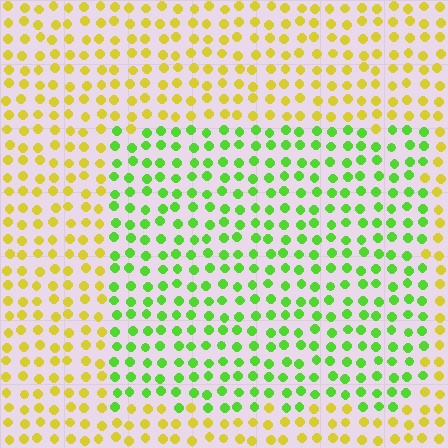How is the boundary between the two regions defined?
The boundary is defined purely by a slight shift in hue (about 53 degrees). Spacing, size, and orientation are identical on both sides.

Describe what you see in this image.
The image is filled with small yellow elements in a uniform arrangement. A rectangle-shaped region is visible where the elements are tinted to a slightly different hue, forming a subtle color boundary.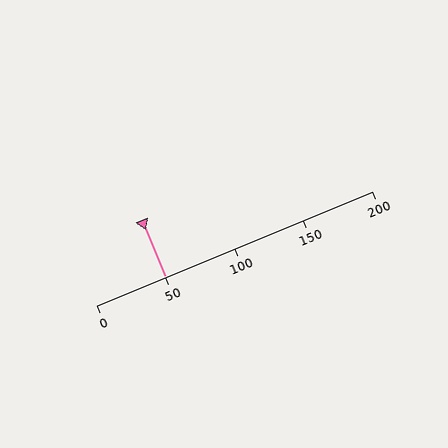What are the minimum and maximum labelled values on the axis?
The axis runs from 0 to 200.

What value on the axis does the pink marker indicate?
The marker indicates approximately 50.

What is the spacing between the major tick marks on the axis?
The major ticks are spaced 50 apart.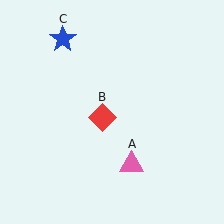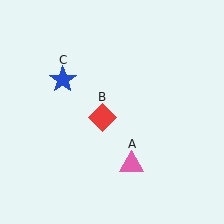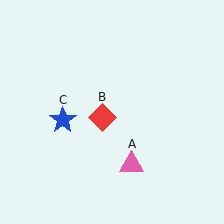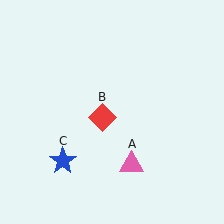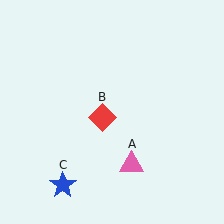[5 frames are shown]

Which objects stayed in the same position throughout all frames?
Pink triangle (object A) and red diamond (object B) remained stationary.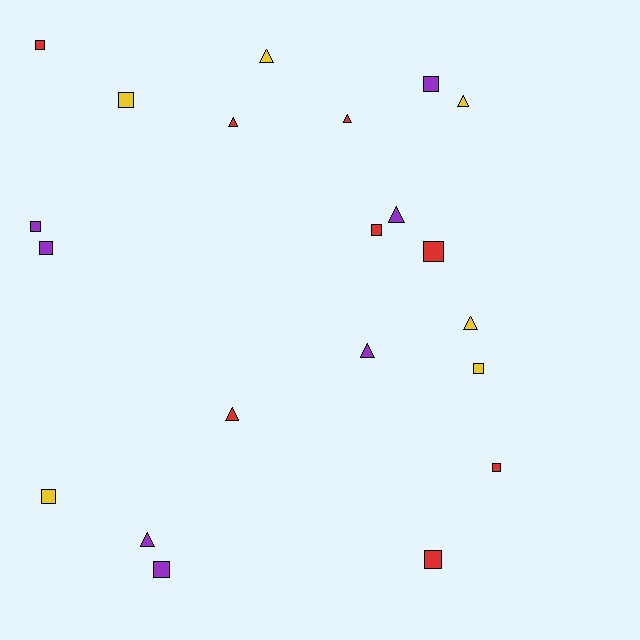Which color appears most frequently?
Red, with 8 objects.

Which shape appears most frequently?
Square, with 12 objects.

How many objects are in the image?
There are 21 objects.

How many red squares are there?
There are 5 red squares.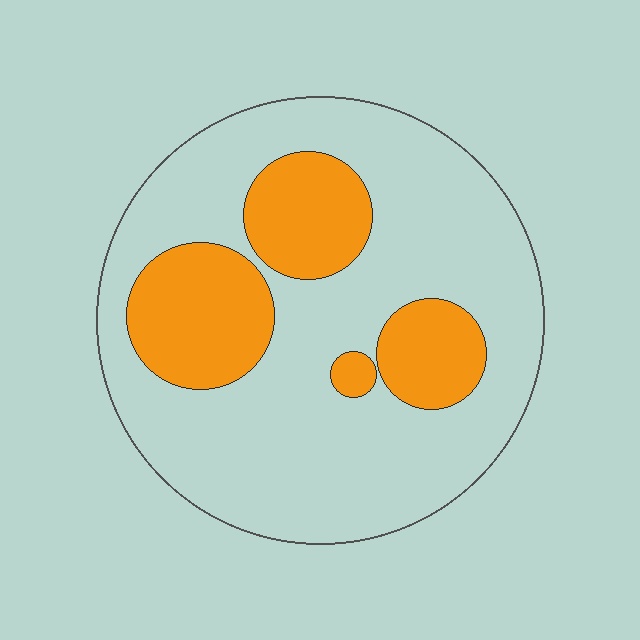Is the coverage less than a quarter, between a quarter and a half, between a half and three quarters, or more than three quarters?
Between a quarter and a half.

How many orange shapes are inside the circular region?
4.